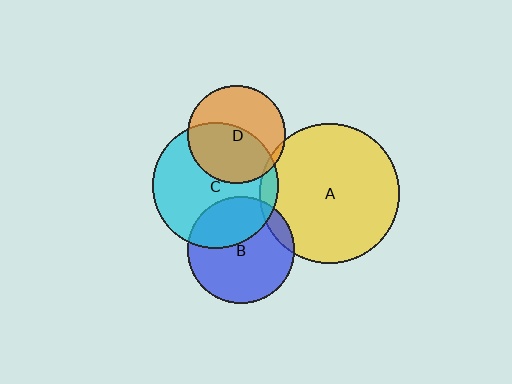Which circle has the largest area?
Circle A (yellow).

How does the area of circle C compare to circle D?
Approximately 1.6 times.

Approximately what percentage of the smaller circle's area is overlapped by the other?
Approximately 5%.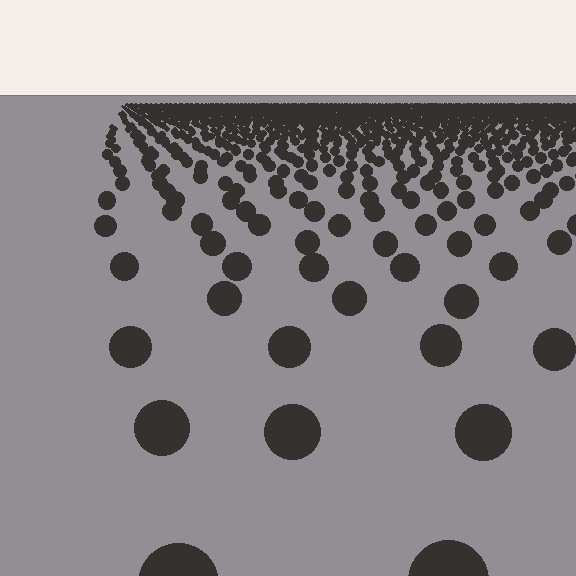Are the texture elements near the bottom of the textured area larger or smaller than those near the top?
Larger. Near the bottom, elements are closer to the viewer and appear at a bigger on-screen size.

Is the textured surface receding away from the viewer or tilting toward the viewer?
The surface is receding away from the viewer. Texture elements get smaller and denser toward the top.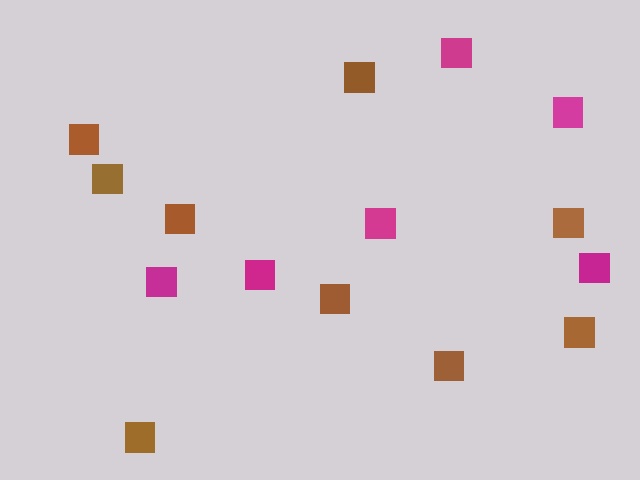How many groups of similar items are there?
There are 2 groups: one group of magenta squares (6) and one group of brown squares (9).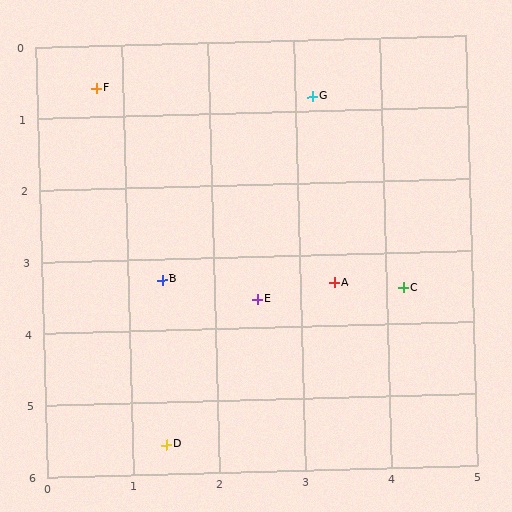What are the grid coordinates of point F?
Point F is at approximately (0.7, 0.6).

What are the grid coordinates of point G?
Point G is at approximately (3.2, 0.8).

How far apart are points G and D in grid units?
Points G and D are about 5.1 grid units apart.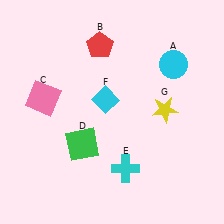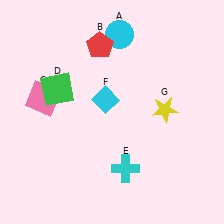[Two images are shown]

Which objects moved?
The objects that moved are: the cyan circle (A), the green square (D).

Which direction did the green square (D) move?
The green square (D) moved up.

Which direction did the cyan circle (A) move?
The cyan circle (A) moved left.